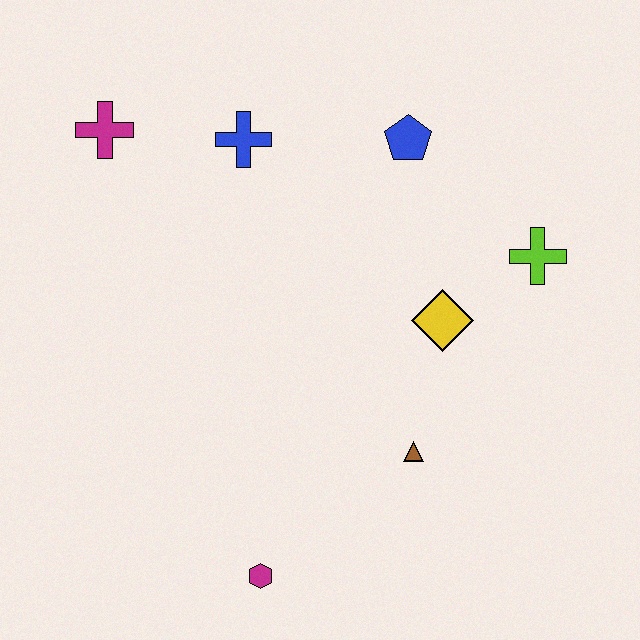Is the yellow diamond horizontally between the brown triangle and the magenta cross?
No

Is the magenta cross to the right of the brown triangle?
No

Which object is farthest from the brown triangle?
The magenta cross is farthest from the brown triangle.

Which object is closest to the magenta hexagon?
The brown triangle is closest to the magenta hexagon.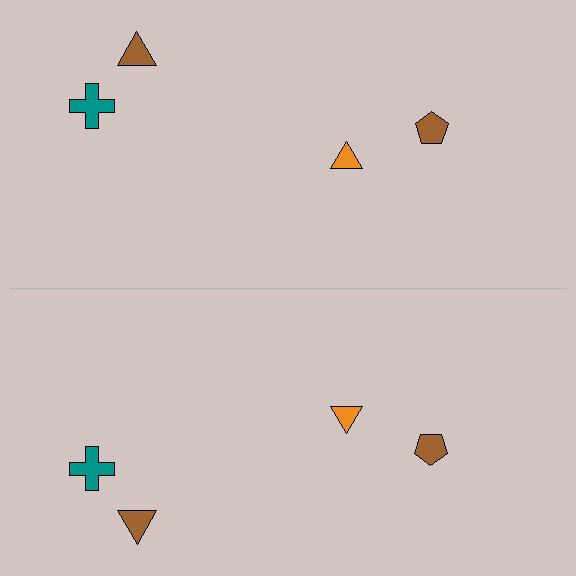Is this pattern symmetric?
Yes, this pattern has bilateral (reflection) symmetry.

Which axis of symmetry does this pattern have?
The pattern has a horizontal axis of symmetry running through the center of the image.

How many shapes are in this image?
There are 8 shapes in this image.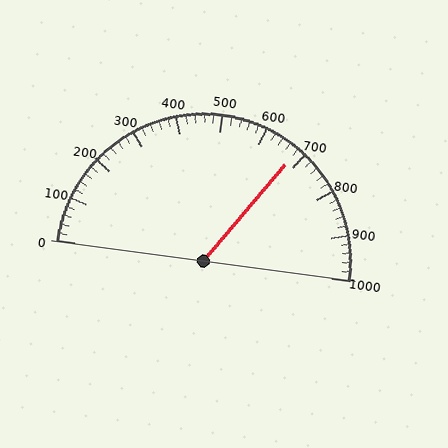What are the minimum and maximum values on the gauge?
The gauge ranges from 0 to 1000.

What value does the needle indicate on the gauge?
The needle indicates approximately 680.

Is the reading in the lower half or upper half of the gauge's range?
The reading is in the upper half of the range (0 to 1000).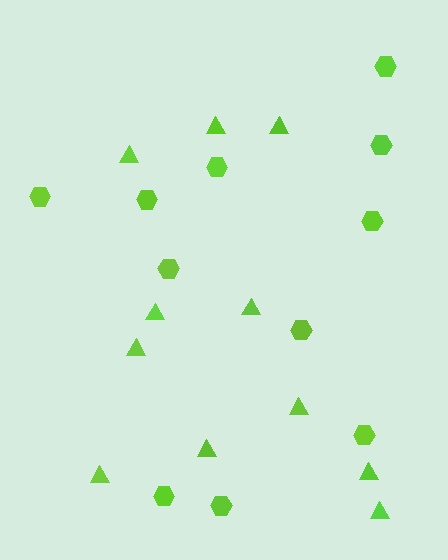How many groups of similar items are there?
There are 2 groups: one group of triangles (11) and one group of hexagons (11).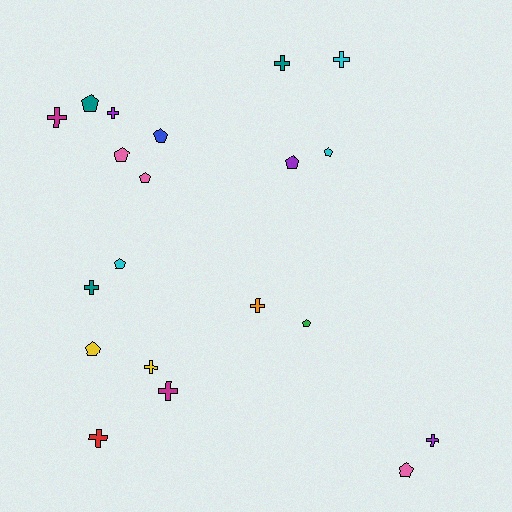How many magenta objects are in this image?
There are 2 magenta objects.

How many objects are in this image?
There are 20 objects.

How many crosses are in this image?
There are 10 crosses.